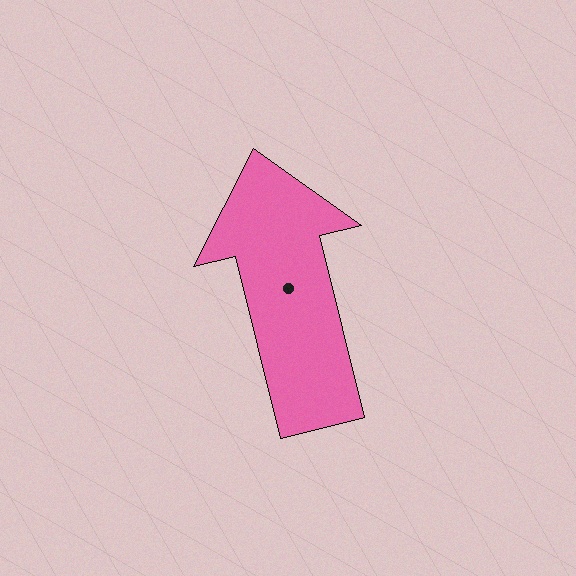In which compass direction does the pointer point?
North.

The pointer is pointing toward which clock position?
Roughly 12 o'clock.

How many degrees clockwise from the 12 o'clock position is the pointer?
Approximately 346 degrees.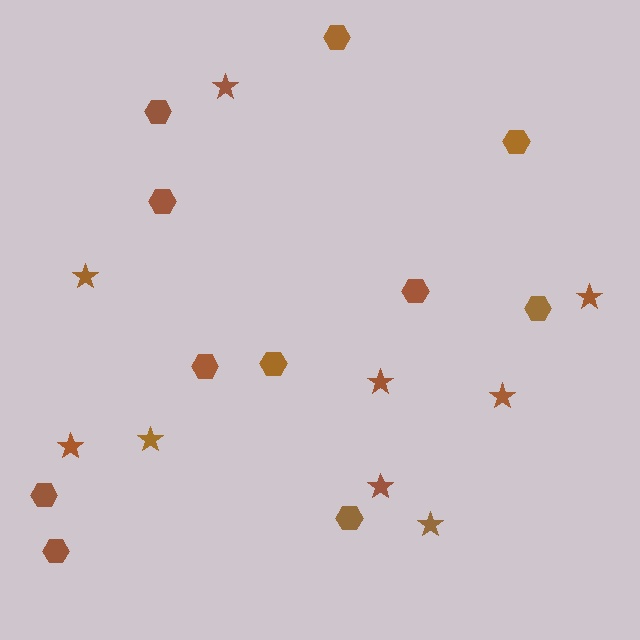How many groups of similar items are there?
There are 2 groups: one group of hexagons (11) and one group of stars (9).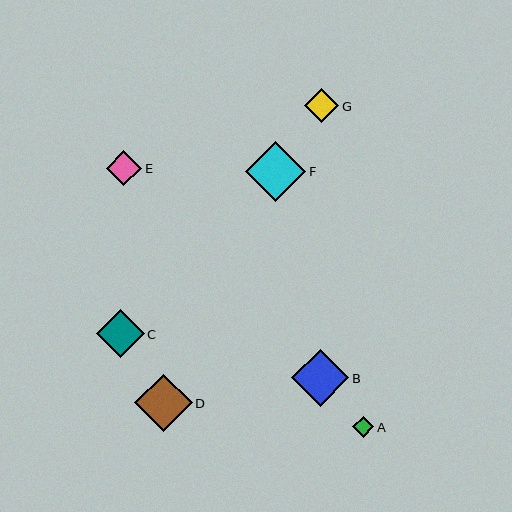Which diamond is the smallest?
Diamond A is the smallest with a size of approximately 21 pixels.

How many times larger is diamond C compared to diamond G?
Diamond C is approximately 1.4 times the size of diamond G.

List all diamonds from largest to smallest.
From largest to smallest: F, D, B, C, E, G, A.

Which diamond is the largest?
Diamond F is the largest with a size of approximately 60 pixels.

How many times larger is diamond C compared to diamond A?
Diamond C is approximately 2.2 times the size of diamond A.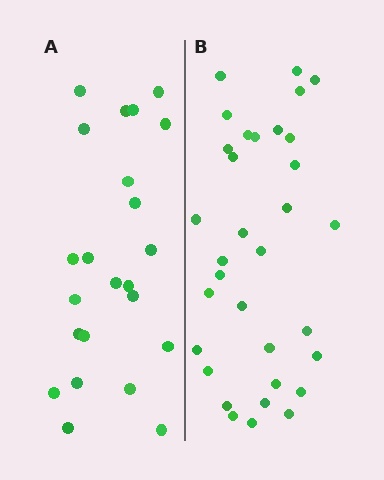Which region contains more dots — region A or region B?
Region B (the right region) has more dots.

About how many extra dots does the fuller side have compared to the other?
Region B has roughly 10 or so more dots than region A.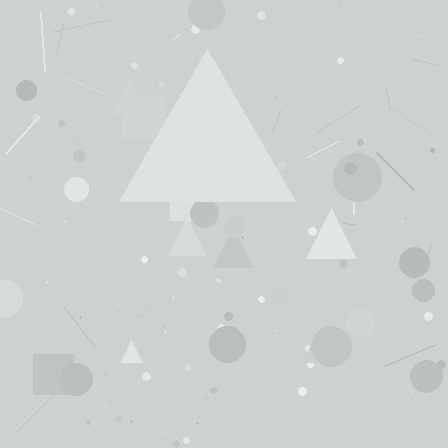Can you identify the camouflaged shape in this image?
The camouflaged shape is a triangle.